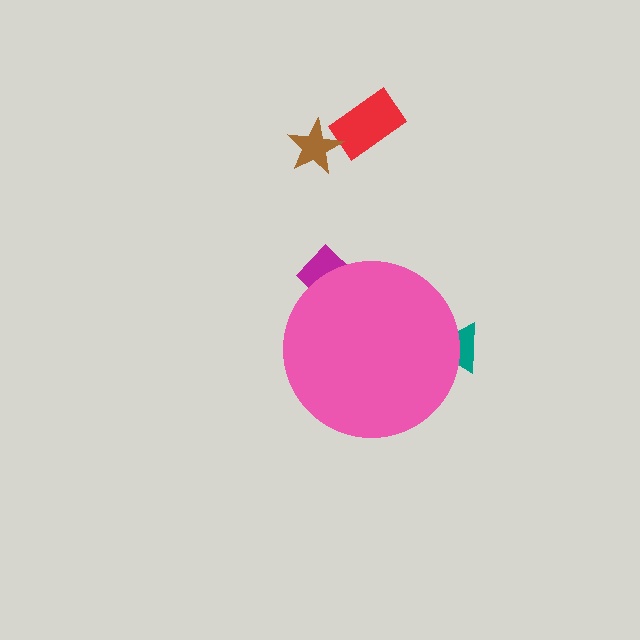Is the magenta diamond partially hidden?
Yes, the magenta diamond is partially hidden behind the pink circle.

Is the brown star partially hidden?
No, the brown star is fully visible.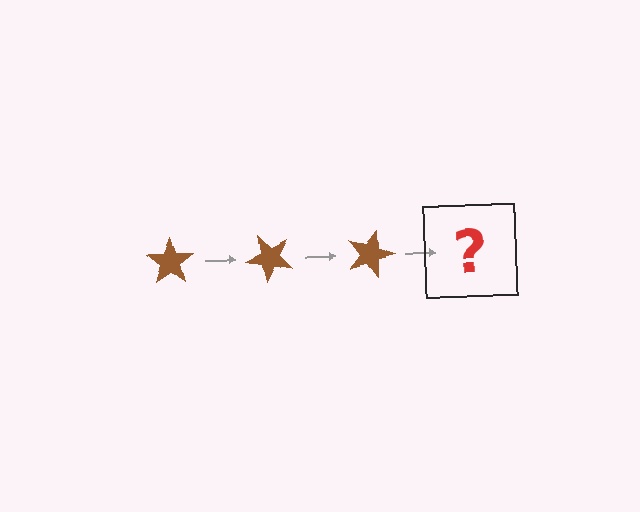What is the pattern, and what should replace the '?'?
The pattern is that the star rotates 45 degrees each step. The '?' should be a brown star rotated 135 degrees.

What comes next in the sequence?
The next element should be a brown star rotated 135 degrees.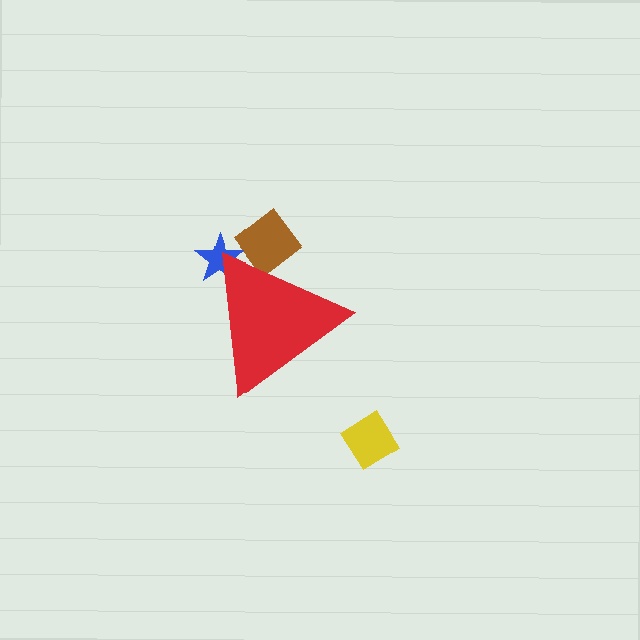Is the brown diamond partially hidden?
Yes, the brown diamond is partially hidden behind the red triangle.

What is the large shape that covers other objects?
A red triangle.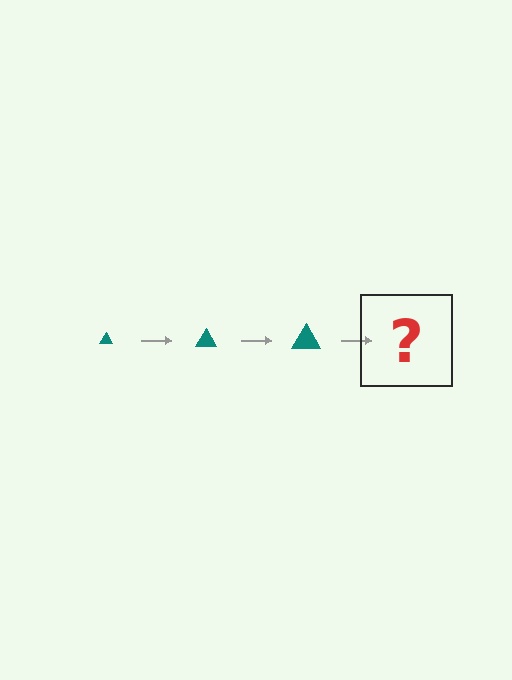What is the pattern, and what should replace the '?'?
The pattern is that the triangle gets progressively larger each step. The '?' should be a teal triangle, larger than the previous one.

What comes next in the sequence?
The next element should be a teal triangle, larger than the previous one.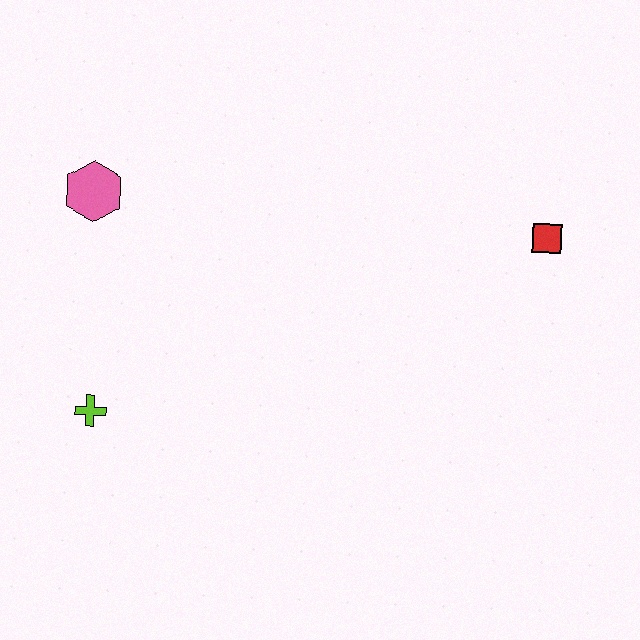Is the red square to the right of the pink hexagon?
Yes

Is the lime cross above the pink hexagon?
No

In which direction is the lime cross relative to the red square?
The lime cross is to the left of the red square.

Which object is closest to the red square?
The pink hexagon is closest to the red square.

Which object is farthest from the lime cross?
The red square is farthest from the lime cross.